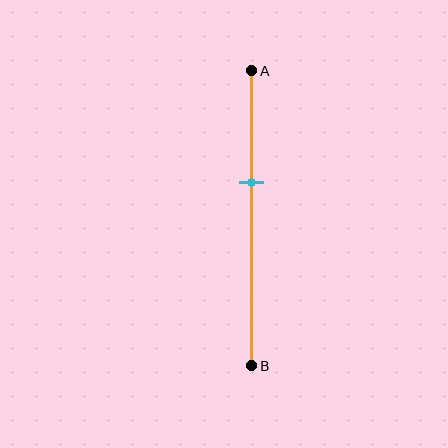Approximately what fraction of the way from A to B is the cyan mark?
The cyan mark is approximately 40% of the way from A to B.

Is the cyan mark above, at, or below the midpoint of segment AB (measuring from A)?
The cyan mark is above the midpoint of segment AB.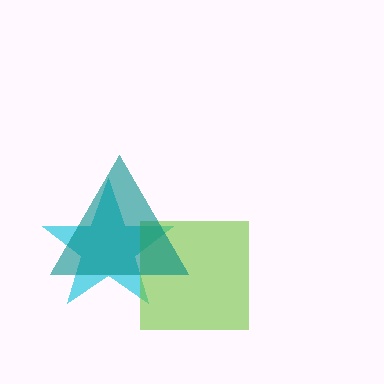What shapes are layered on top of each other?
The layered shapes are: a cyan star, a lime square, a teal triangle.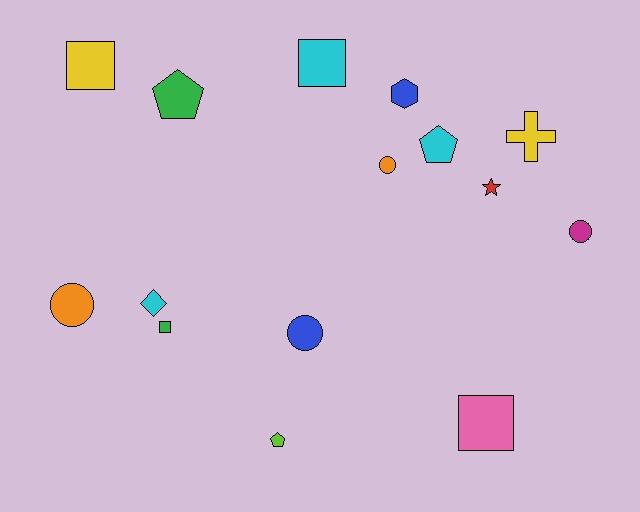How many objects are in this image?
There are 15 objects.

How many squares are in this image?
There are 4 squares.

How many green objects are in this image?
There are 2 green objects.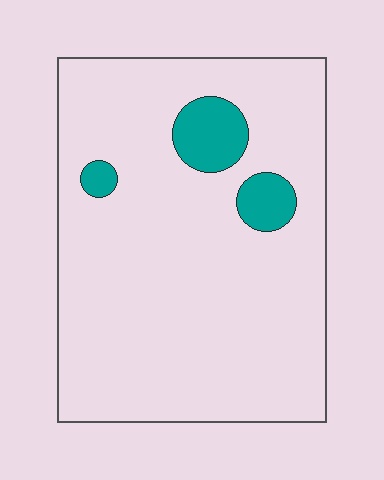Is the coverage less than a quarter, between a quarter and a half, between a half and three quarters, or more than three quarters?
Less than a quarter.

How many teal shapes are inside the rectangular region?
3.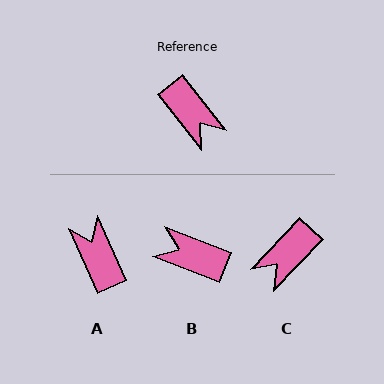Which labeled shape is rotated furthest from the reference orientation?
A, about 166 degrees away.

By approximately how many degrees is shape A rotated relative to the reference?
Approximately 166 degrees counter-clockwise.